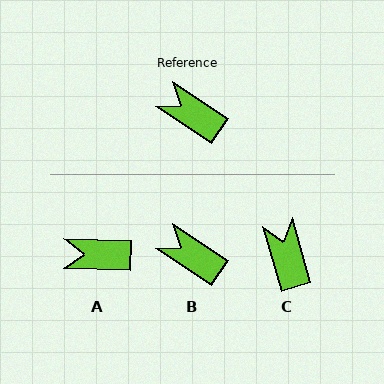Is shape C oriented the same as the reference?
No, it is off by about 41 degrees.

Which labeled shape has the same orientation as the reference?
B.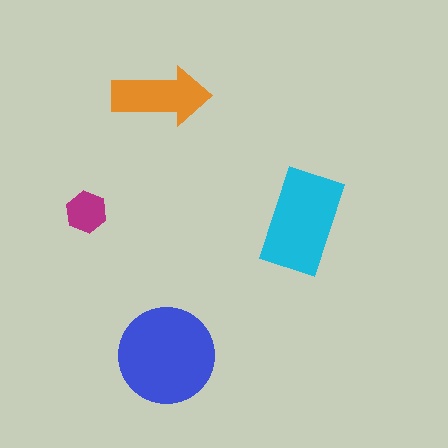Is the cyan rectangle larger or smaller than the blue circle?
Smaller.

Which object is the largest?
The blue circle.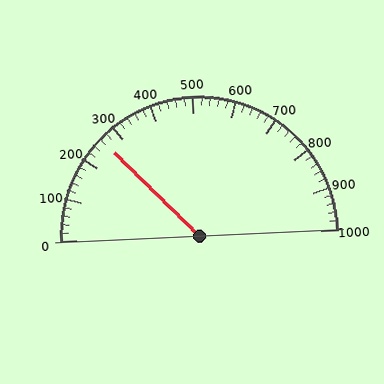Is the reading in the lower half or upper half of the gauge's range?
The reading is in the lower half of the range (0 to 1000).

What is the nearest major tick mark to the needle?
The nearest major tick mark is 300.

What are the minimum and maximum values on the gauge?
The gauge ranges from 0 to 1000.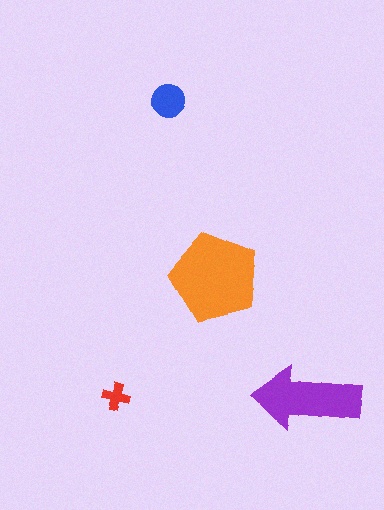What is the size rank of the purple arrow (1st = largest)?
2nd.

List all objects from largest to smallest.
The orange pentagon, the purple arrow, the blue circle, the red cross.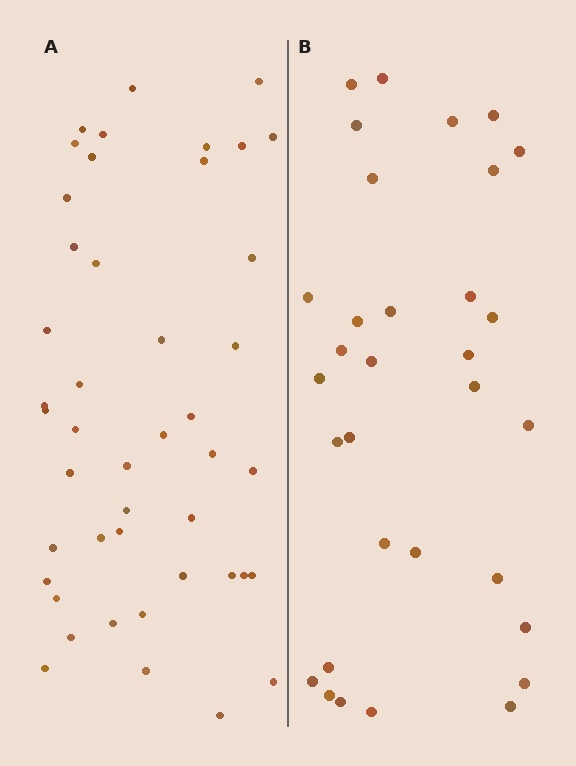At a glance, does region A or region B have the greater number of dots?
Region A (the left region) has more dots.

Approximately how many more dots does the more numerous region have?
Region A has approximately 15 more dots than region B.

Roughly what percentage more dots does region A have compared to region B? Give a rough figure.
About 40% more.